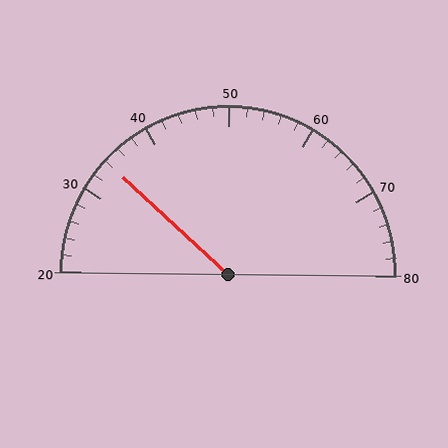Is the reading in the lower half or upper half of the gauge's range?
The reading is in the lower half of the range (20 to 80).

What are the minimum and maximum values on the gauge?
The gauge ranges from 20 to 80.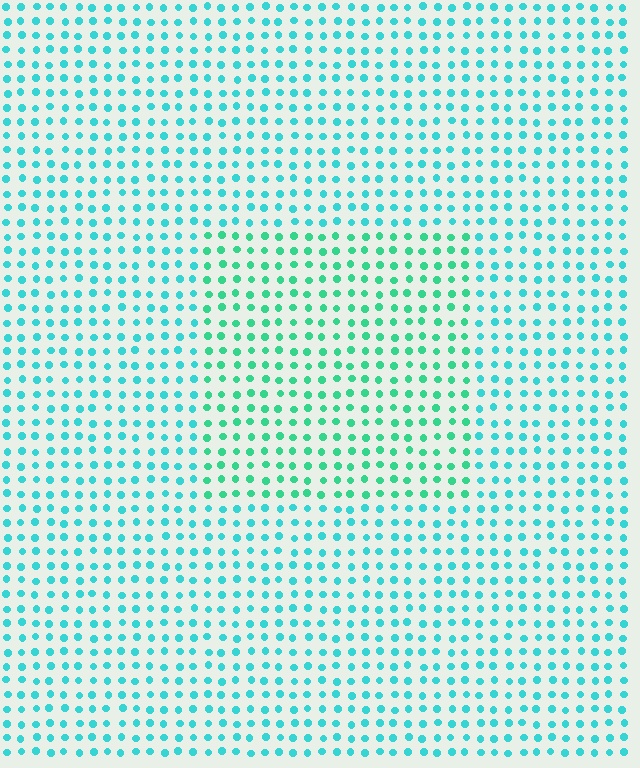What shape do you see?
I see a rectangle.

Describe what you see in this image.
The image is filled with small cyan elements in a uniform arrangement. A rectangle-shaped region is visible where the elements are tinted to a slightly different hue, forming a subtle color boundary.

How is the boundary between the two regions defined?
The boundary is defined purely by a slight shift in hue (about 27 degrees). Spacing, size, and orientation are identical on both sides.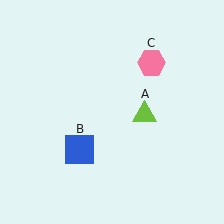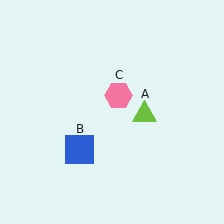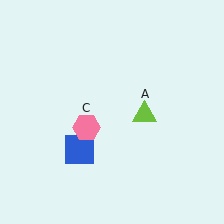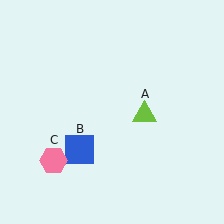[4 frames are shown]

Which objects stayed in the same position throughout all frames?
Lime triangle (object A) and blue square (object B) remained stationary.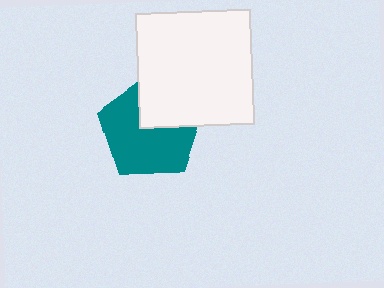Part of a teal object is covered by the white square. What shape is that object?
It is a pentagon.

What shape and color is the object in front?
The object in front is a white square.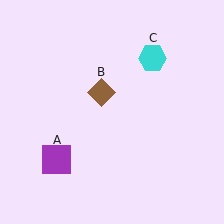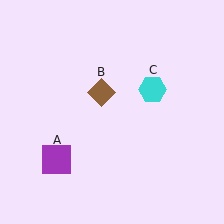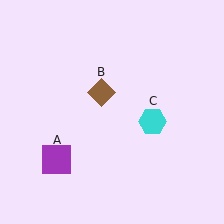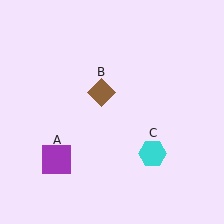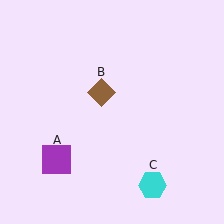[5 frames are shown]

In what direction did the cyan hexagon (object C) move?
The cyan hexagon (object C) moved down.